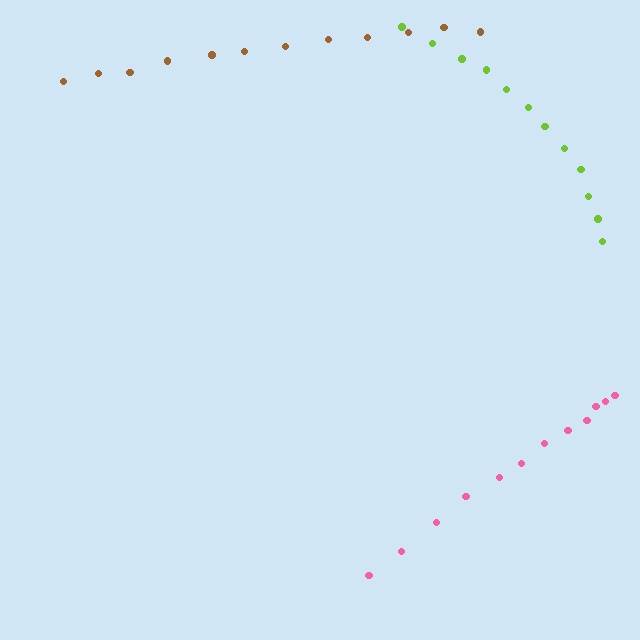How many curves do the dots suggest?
There are 3 distinct paths.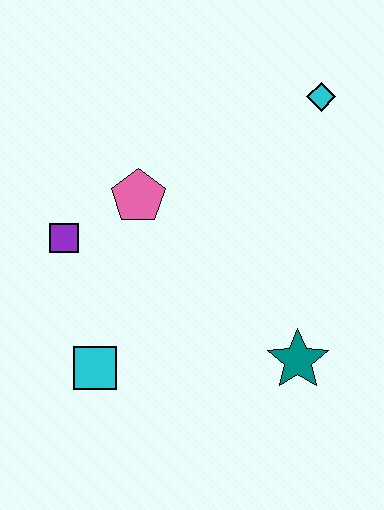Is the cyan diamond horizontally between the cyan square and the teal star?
No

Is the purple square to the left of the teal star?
Yes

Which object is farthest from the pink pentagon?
The teal star is farthest from the pink pentagon.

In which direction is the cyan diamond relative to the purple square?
The cyan diamond is to the right of the purple square.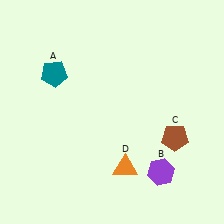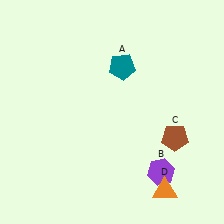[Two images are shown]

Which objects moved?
The objects that moved are: the teal pentagon (A), the orange triangle (D).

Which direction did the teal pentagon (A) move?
The teal pentagon (A) moved right.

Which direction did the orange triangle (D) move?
The orange triangle (D) moved right.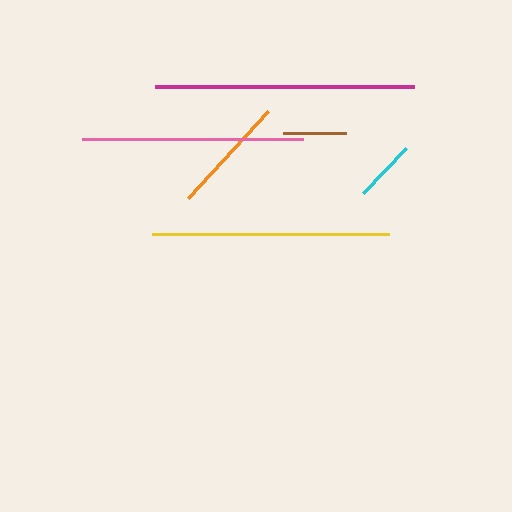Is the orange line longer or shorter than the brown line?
The orange line is longer than the brown line.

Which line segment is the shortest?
The cyan line is the shortest at approximately 62 pixels.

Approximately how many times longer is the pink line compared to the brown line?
The pink line is approximately 3.5 times the length of the brown line.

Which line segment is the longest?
The magenta line is the longest at approximately 259 pixels.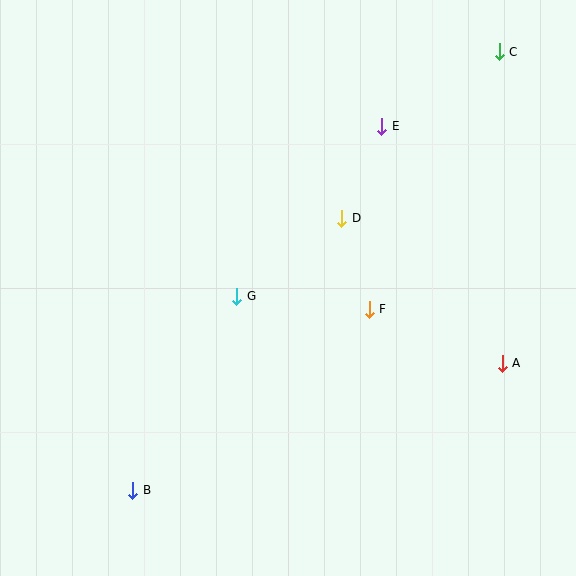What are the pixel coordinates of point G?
Point G is at (237, 296).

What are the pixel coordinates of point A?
Point A is at (502, 363).